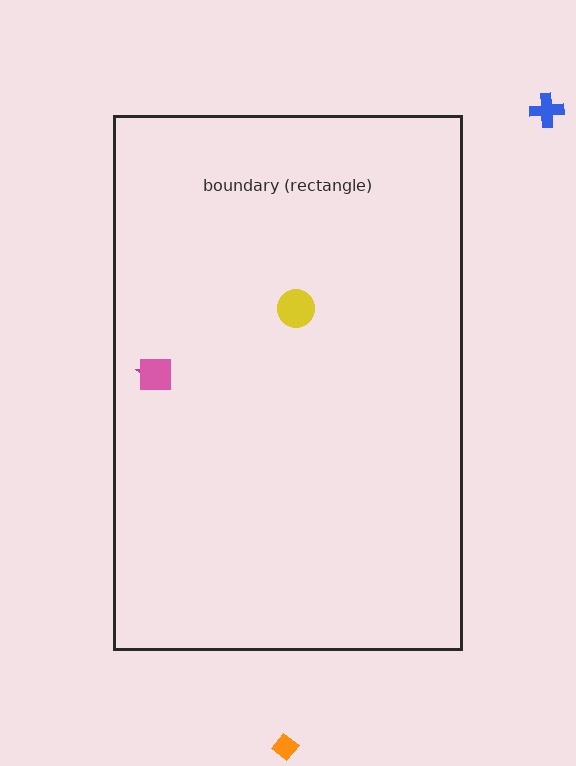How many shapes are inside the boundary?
3 inside, 2 outside.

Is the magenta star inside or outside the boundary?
Inside.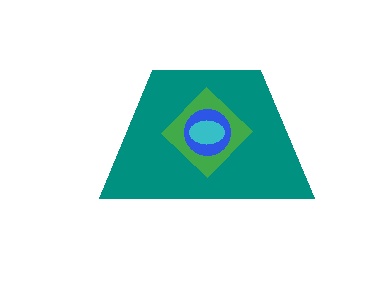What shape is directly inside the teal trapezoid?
The green diamond.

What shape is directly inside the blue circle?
The cyan ellipse.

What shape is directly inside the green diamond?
The blue circle.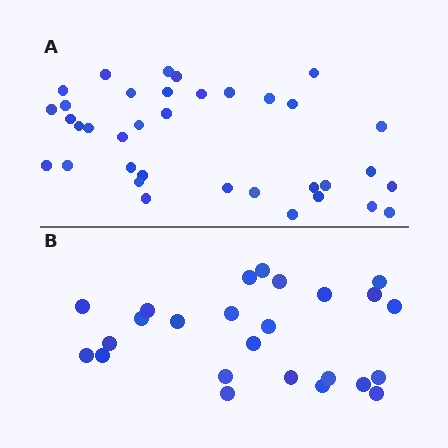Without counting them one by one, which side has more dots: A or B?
Region A (the top region) has more dots.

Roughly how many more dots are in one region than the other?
Region A has roughly 12 or so more dots than region B.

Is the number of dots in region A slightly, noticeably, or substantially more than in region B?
Region A has noticeably more, but not dramatically so. The ratio is roughly 1.4 to 1.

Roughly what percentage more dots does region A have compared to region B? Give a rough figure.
About 45% more.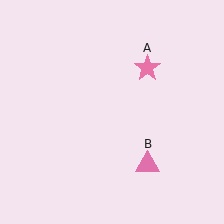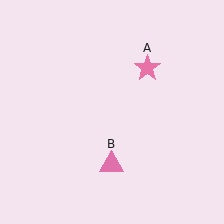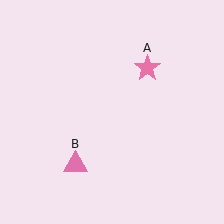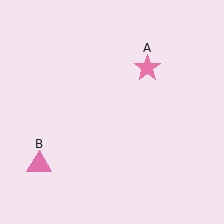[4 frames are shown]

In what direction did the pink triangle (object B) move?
The pink triangle (object B) moved left.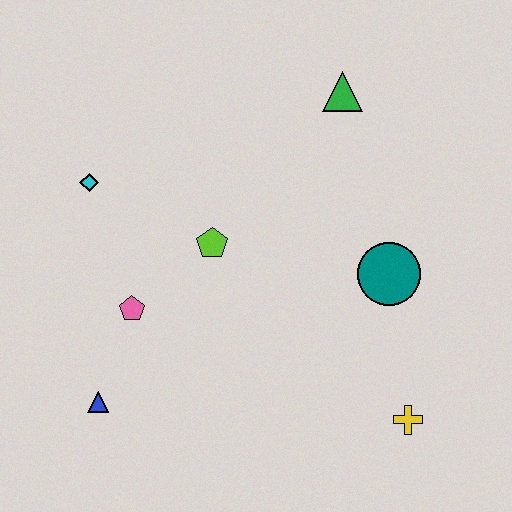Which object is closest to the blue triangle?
The pink pentagon is closest to the blue triangle.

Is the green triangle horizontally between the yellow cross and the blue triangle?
Yes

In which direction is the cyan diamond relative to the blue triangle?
The cyan diamond is above the blue triangle.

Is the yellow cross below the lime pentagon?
Yes